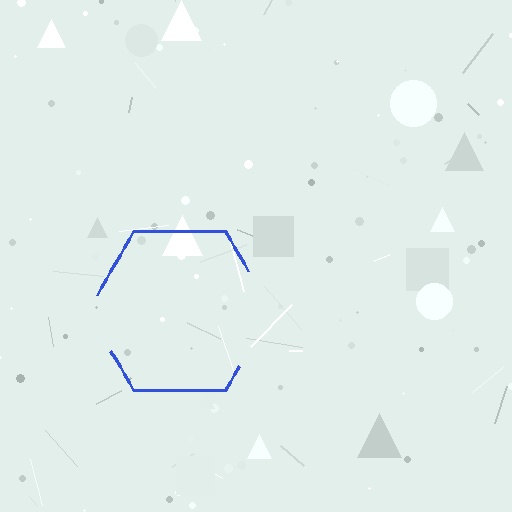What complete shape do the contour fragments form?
The contour fragments form a hexagon.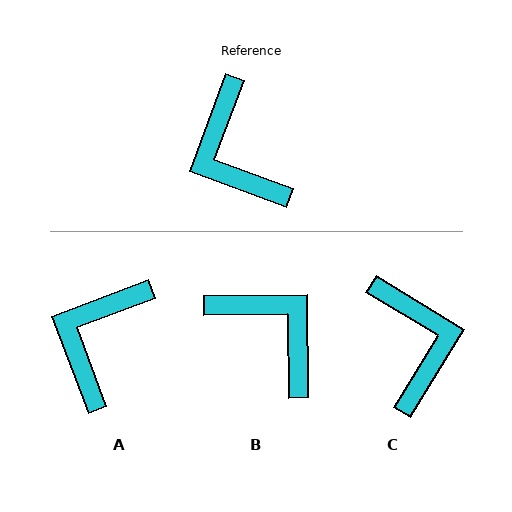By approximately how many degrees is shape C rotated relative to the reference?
Approximately 169 degrees counter-clockwise.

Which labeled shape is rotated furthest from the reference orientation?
C, about 169 degrees away.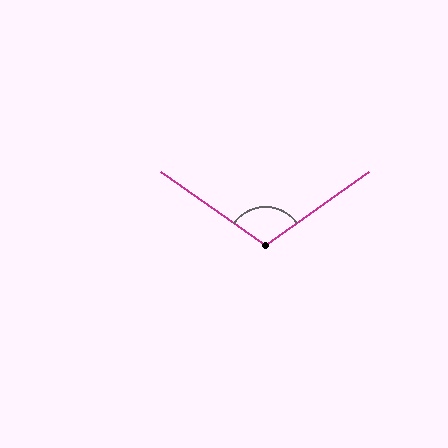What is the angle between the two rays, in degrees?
Approximately 109 degrees.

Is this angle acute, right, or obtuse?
It is obtuse.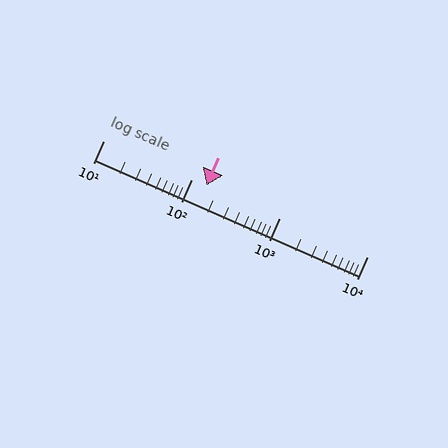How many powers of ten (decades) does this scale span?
The scale spans 3 decades, from 10 to 10000.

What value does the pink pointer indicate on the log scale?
The pointer indicates approximately 150.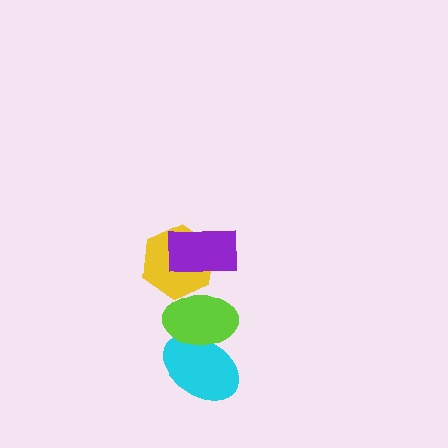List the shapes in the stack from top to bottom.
From top to bottom: the purple rectangle, the yellow hexagon, the lime ellipse, the cyan ellipse.